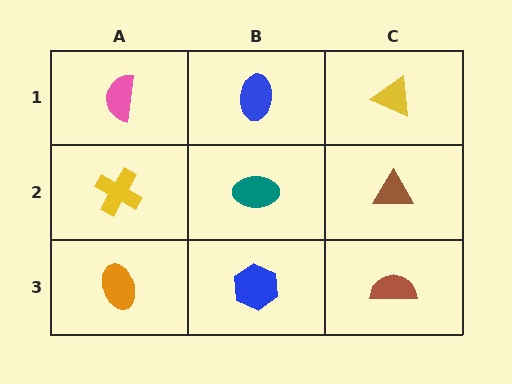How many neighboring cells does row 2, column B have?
4.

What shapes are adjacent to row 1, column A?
A yellow cross (row 2, column A), a blue ellipse (row 1, column B).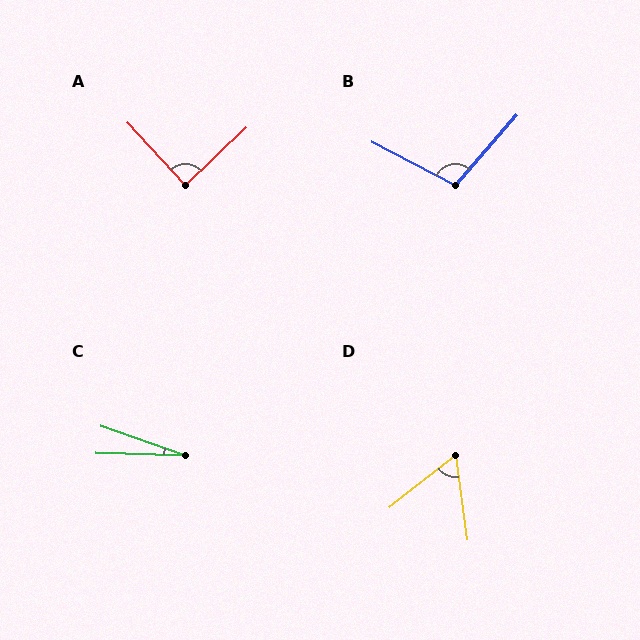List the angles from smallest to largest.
C (18°), D (60°), A (89°), B (104°).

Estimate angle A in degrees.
Approximately 89 degrees.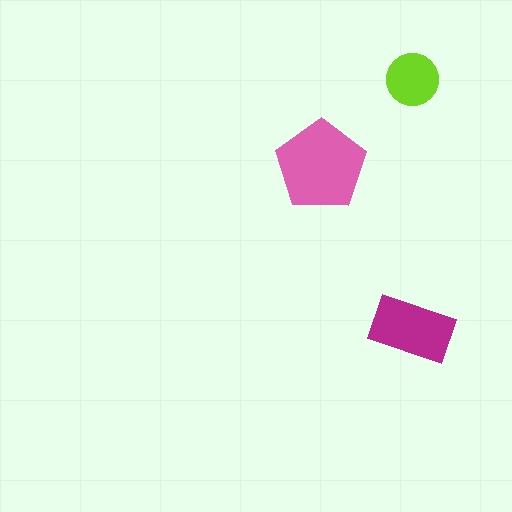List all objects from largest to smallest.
The pink pentagon, the magenta rectangle, the lime circle.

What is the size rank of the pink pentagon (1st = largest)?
1st.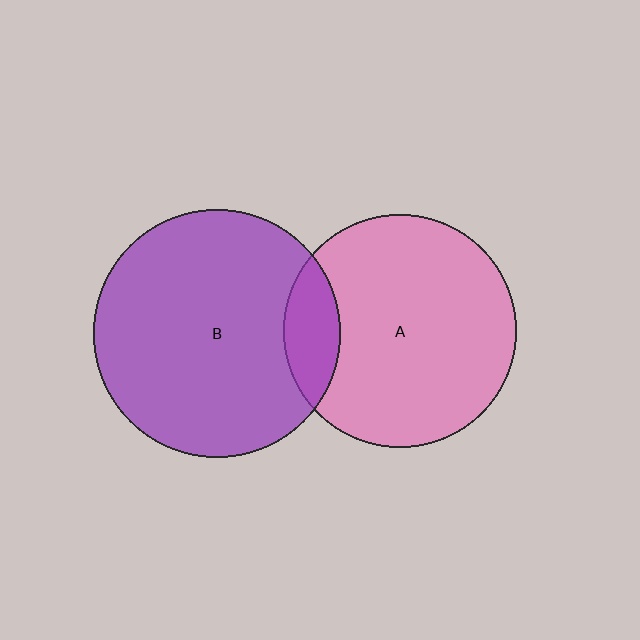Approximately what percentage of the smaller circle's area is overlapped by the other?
Approximately 15%.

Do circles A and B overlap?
Yes.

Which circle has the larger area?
Circle B (purple).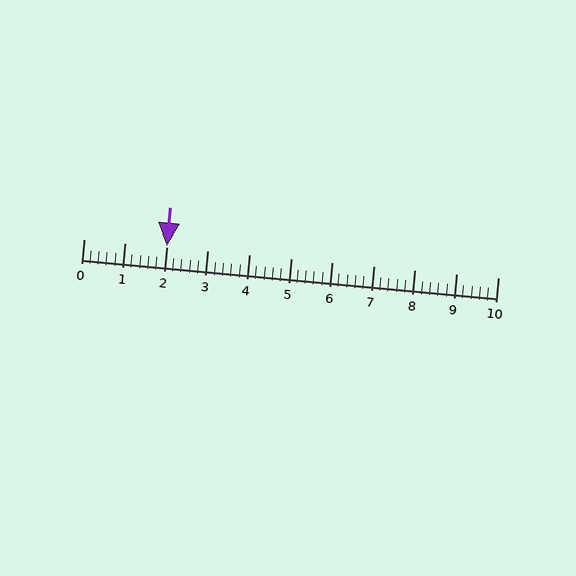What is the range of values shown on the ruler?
The ruler shows values from 0 to 10.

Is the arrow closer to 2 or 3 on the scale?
The arrow is closer to 2.